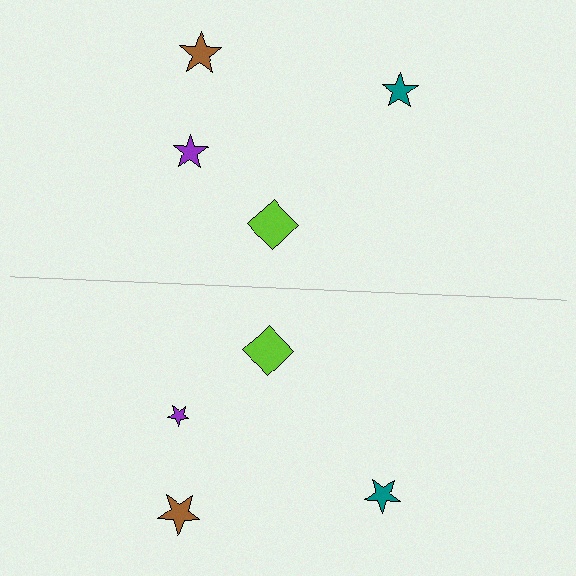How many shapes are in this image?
There are 8 shapes in this image.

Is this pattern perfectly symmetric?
No, the pattern is not perfectly symmetric. The purple star on the bottom side has a different size than its mirror counterpart.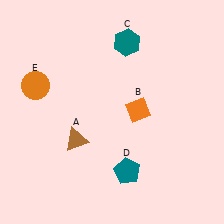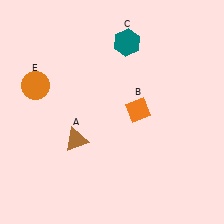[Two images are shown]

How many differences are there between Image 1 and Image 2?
There is 1 difference between the two images.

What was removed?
The teal pentagon (D) was removed in Image 2.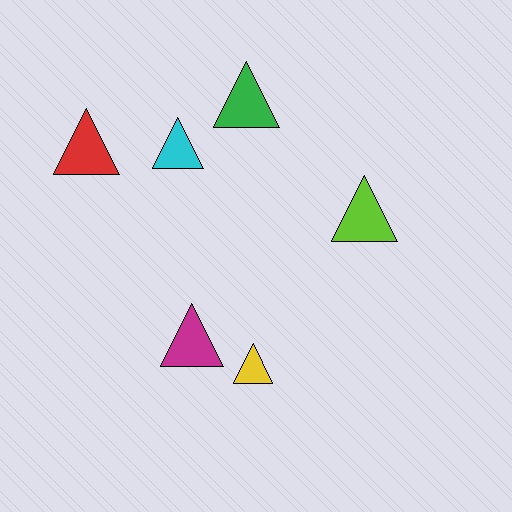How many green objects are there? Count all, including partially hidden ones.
There is 1 green object.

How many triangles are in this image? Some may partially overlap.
There are 6 triangles.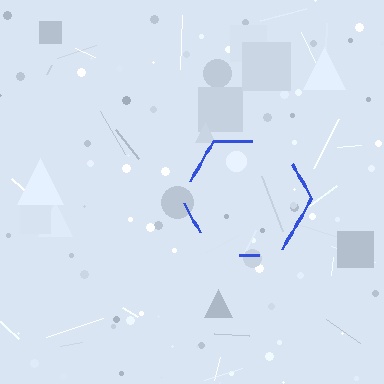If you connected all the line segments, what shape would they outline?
They would outline a hexagon.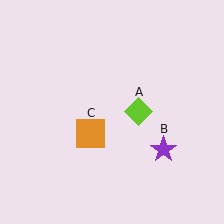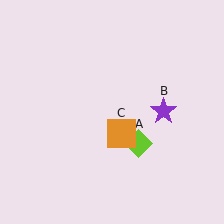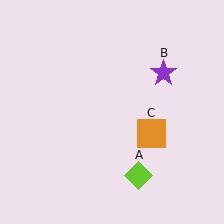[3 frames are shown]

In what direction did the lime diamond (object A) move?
The lime diamond (object A) moved down.